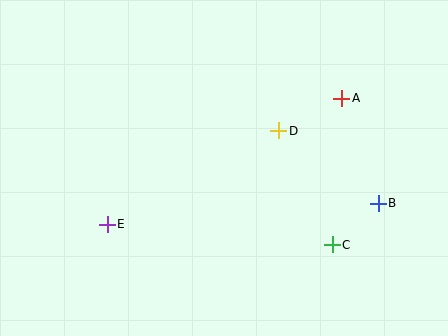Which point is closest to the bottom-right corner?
Point C is closest to the bottom-right corner.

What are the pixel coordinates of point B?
Point B is at (378, 203).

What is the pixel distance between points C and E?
The distance between C and E is 226 pixels.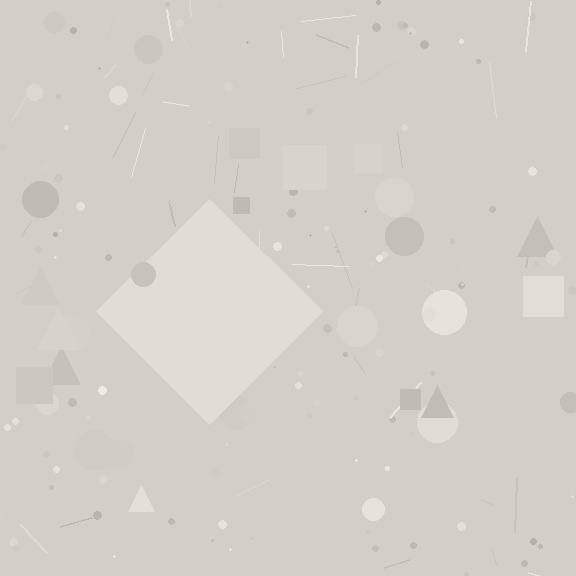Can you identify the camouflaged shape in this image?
The camouflaged shape is a diamond.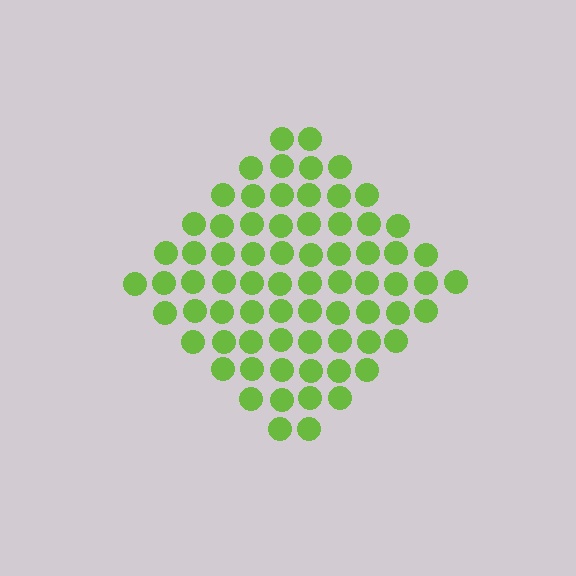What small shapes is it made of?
It is made of small circles.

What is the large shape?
The large shape is a diamond.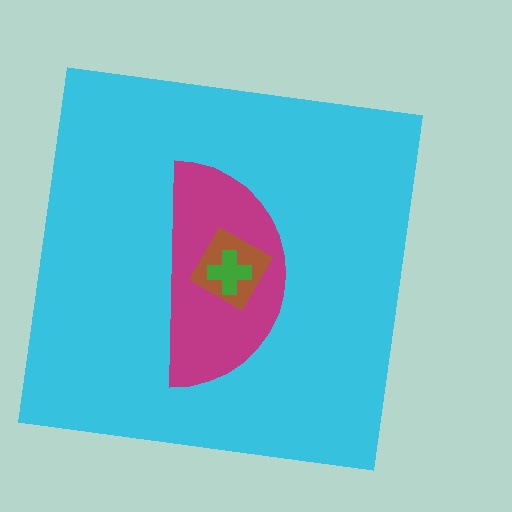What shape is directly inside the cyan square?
The magenta semicircle.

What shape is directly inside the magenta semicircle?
The brown diamond.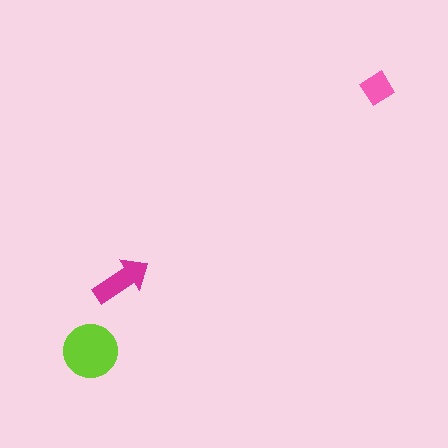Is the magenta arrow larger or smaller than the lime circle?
Smaller.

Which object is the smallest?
The pink diamond.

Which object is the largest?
The lime circle.